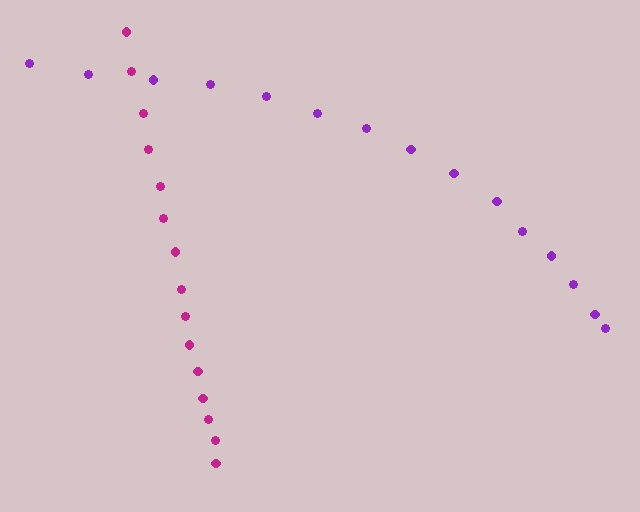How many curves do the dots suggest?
There are 2 distinct paths.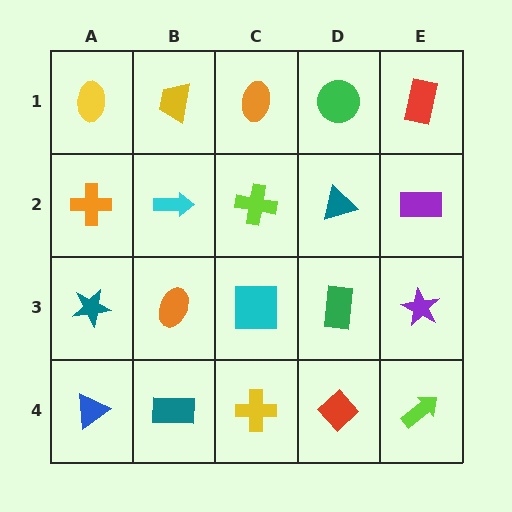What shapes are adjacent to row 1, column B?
A cyan arrow (row 2, column B), a yellow ellipse (row 1, column A), an orange ellipse (row 1, column C).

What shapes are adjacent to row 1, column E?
A purple rectangle (row 2, column E), a green circle (row 1, column D).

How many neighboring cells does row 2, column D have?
4.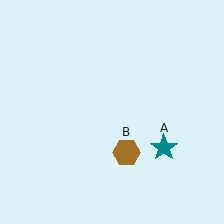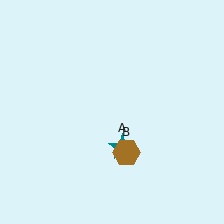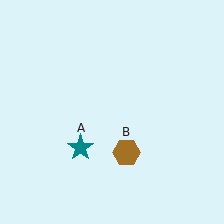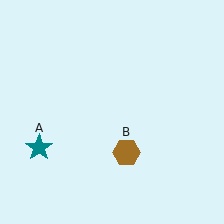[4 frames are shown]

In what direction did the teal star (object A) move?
The teal star (object A) moved left.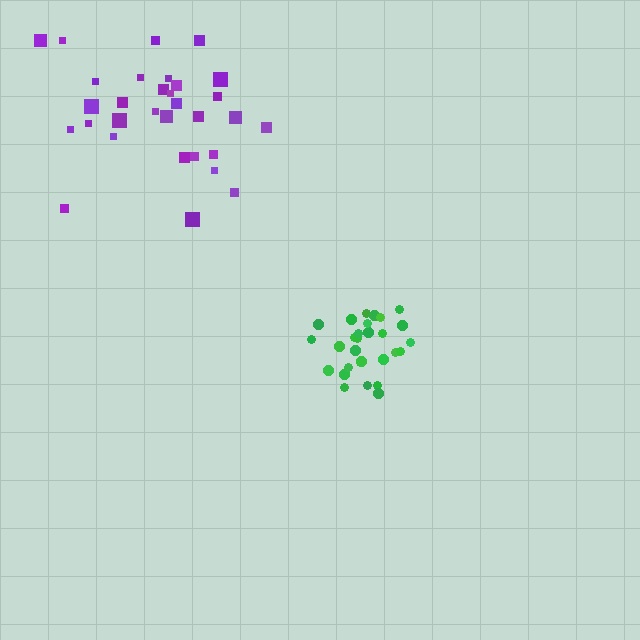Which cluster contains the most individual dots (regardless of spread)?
Purple (31).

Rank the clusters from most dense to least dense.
green, purple.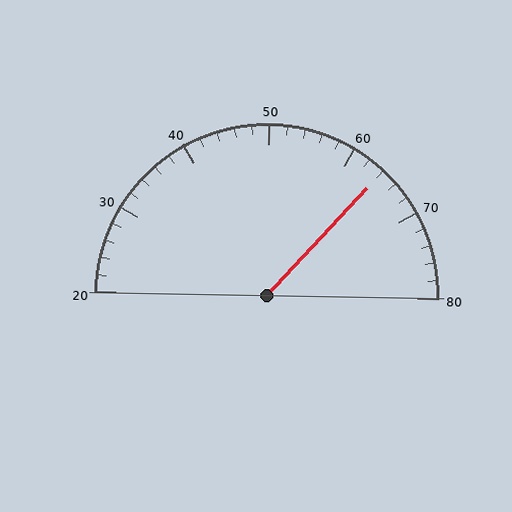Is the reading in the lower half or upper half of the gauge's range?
The reading is in the upper half of the range (20 to 80).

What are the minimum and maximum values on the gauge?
The gauge ranges from 20 to 80.